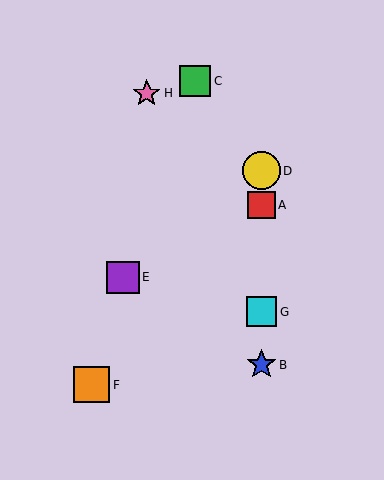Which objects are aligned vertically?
Objects A, B, D, G are aligned vertically.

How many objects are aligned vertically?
4 objects (A, B, D, G) are aligned vertically.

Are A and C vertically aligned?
No, A is at x≈261 and C is at x≈195.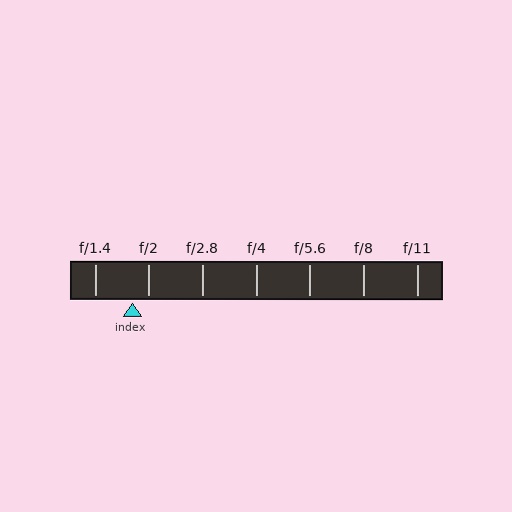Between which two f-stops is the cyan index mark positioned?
The index mark is between f/1.4 and f/2.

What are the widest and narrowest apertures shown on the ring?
The widest aperture shown is f/1.4 and the narrowest is f/11.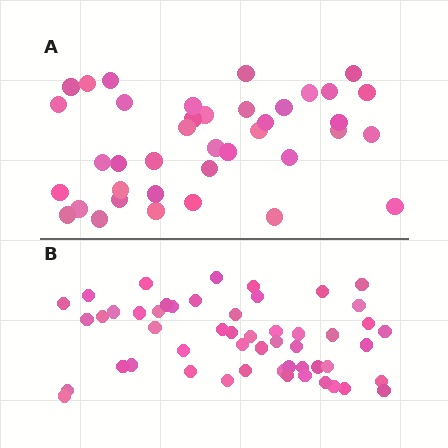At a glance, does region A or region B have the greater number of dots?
Region B (the bottom region) has more dots.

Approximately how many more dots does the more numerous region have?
Region B has approximately 15 more dots than region A.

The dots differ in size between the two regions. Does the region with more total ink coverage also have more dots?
No. Region A has more total ink coverage because its dots are larger, but region B actually contains more individual dots. Total area can be misleading — the number of items is what matters here.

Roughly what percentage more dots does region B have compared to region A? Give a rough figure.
About 35% more.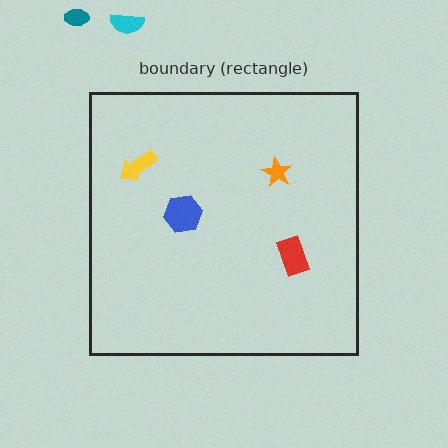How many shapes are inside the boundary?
4 inside, 2 outside.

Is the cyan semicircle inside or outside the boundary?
Outside.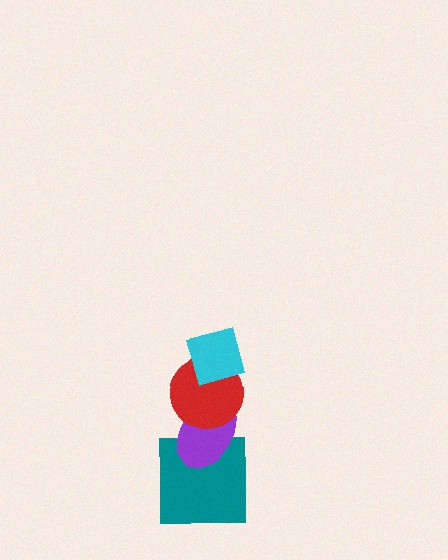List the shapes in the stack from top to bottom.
From top to bottom: the cyan diamond, the red circle, the purple ellipse, the teal square.